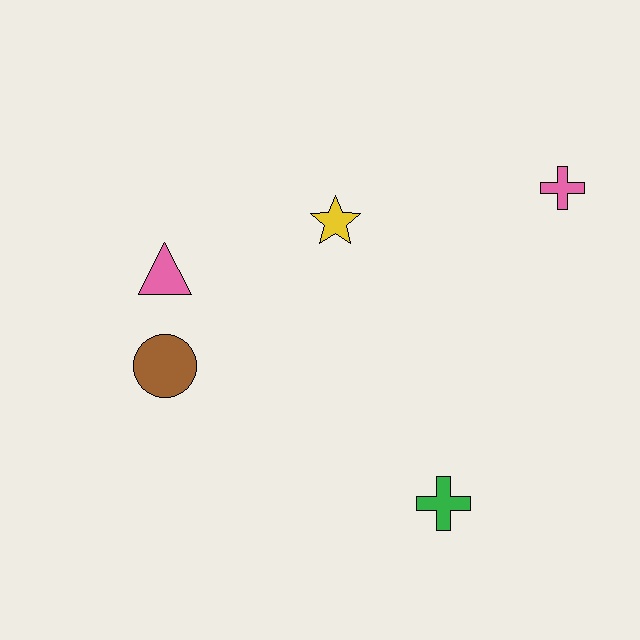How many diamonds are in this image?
There are no diamonds.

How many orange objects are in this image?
There are no orange objects.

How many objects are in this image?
There are 5 objects.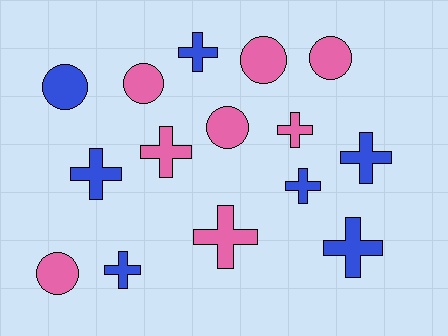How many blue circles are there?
There is 1 blue circle.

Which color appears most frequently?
Pink, with 8 objects.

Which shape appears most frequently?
Cross, with 9 objects.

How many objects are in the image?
There are 15 objects.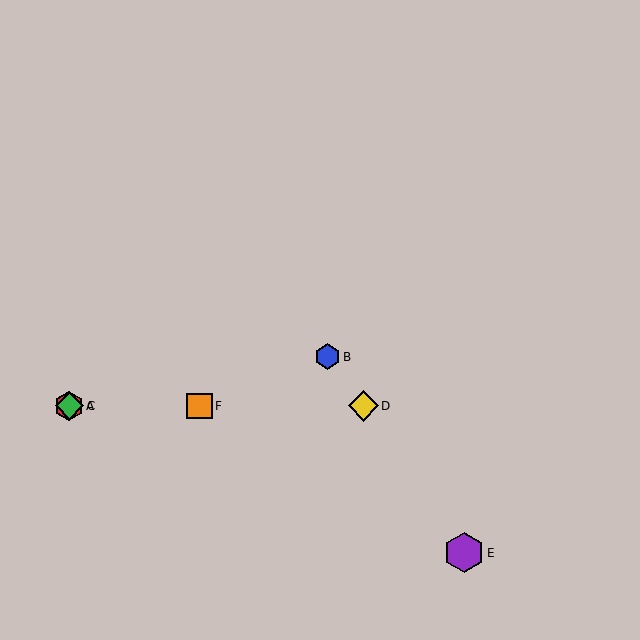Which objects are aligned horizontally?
Objects A, C, D, F are aligned horizontally.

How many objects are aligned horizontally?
4 objects (A, C, D, F) are aligned horizontally.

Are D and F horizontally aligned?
Yes, both are at y≈406.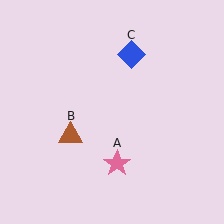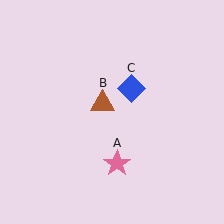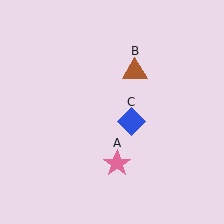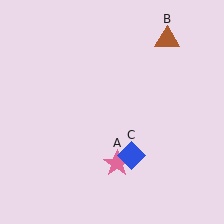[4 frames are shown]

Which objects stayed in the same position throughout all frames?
Pink star (object A) remained stationary.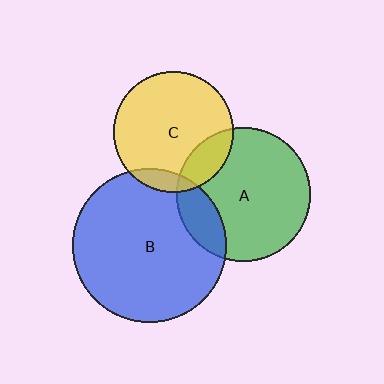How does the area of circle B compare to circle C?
Approximately 1.6 times.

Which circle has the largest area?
Circle B (blue).